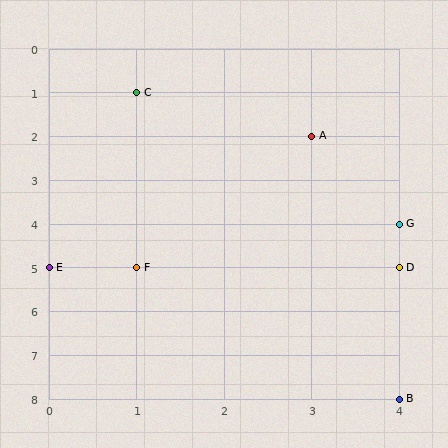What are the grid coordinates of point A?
Point A is at grid coordinates (3, 2).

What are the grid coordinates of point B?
Point B is at grid coordinates (4, 8).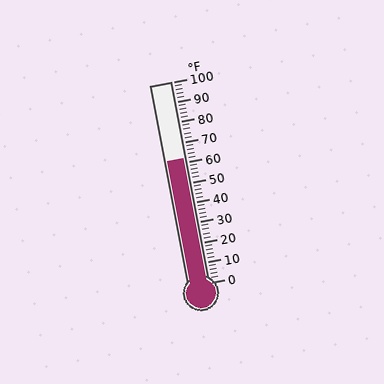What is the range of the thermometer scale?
The thermometer scale ranges from 0°F to 100°F.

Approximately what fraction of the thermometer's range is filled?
The thermometer is filled to approximately 60% of its range.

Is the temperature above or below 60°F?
The temperature is above 60°F.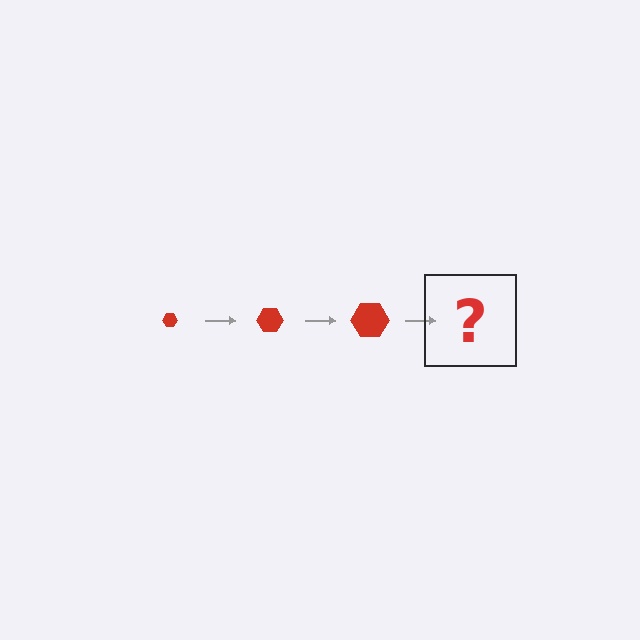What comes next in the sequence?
The next element should be a red hexagon, larger than the previous one.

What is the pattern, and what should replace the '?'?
The pattern is that the hexagon gets progressively larger each step. The '?' should be a red hexagon, larger than the previous one.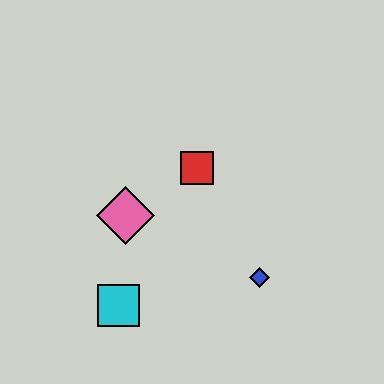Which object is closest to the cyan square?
The pink diamond is closest to the cyan square.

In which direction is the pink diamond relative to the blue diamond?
The pink diamond is to the left of the blue diamond.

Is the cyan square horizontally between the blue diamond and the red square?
No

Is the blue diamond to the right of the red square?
Yes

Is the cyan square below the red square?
Yes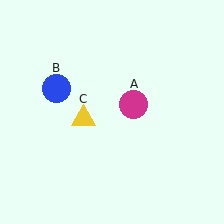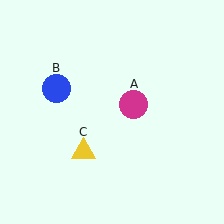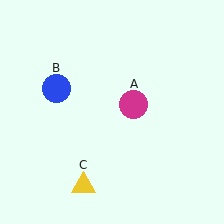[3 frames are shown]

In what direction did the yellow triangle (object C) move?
The yellow triangle (object C) moved down.